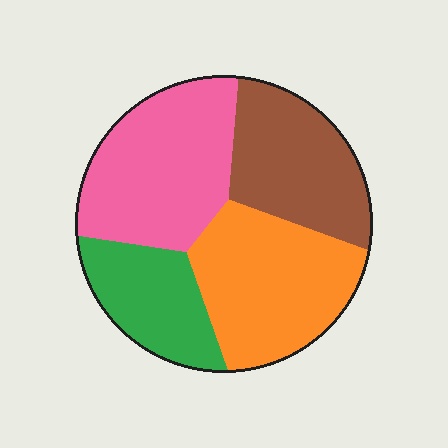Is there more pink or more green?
Pink.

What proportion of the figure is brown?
Brown covers around 25% of the figure.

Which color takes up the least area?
Green, at roughly 15%.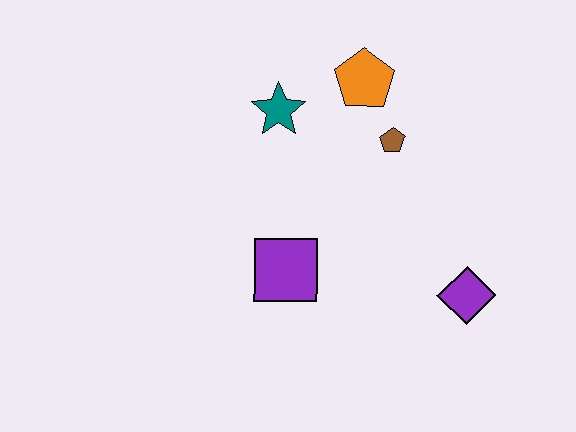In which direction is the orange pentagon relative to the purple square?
The orange pentagon is above the purple square.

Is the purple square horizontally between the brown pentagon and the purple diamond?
No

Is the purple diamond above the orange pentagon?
No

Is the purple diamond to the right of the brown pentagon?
Yes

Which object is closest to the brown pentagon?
The orange pentagon is closest to the brown pentagon.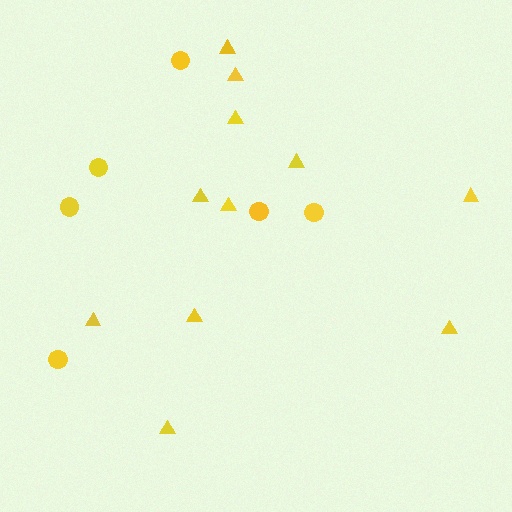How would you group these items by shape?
There are 2 groups: one group of triangles (11) and one group of circles (6).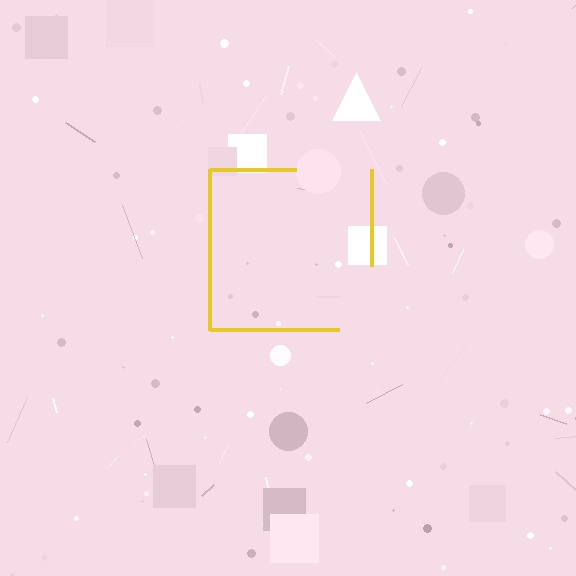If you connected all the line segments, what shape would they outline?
They would outline a square.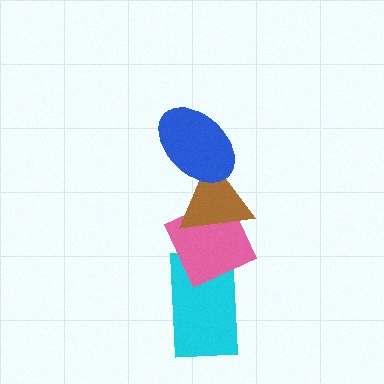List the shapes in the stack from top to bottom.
From top to bottom: the blue ellipse, the brown triangle, the pink diamond, the cyan rectangle.